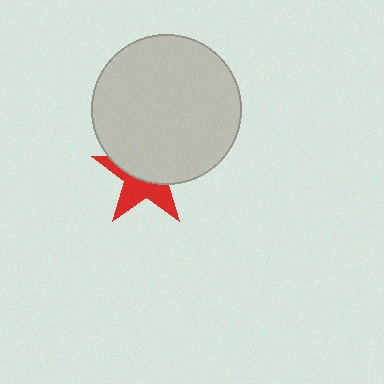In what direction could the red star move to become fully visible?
The red star could move down. That would shift it out from behind the light gray circle entirely.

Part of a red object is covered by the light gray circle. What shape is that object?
It is a star.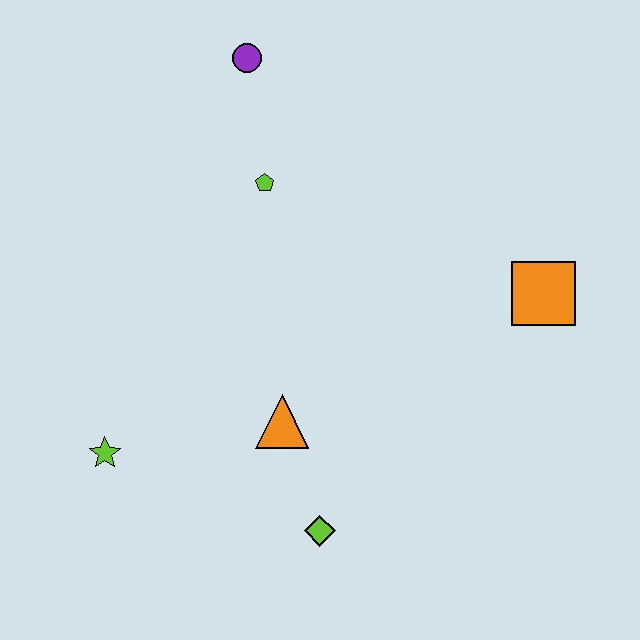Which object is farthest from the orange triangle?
The purple circle is farthest from the orange triangle.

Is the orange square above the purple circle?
No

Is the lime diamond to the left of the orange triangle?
No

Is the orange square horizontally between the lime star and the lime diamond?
No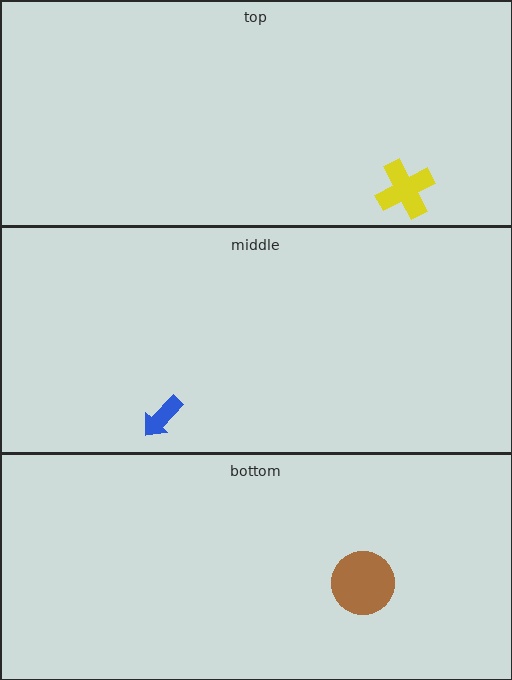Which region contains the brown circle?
The bottom region.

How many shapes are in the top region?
1.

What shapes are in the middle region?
The blue arrow.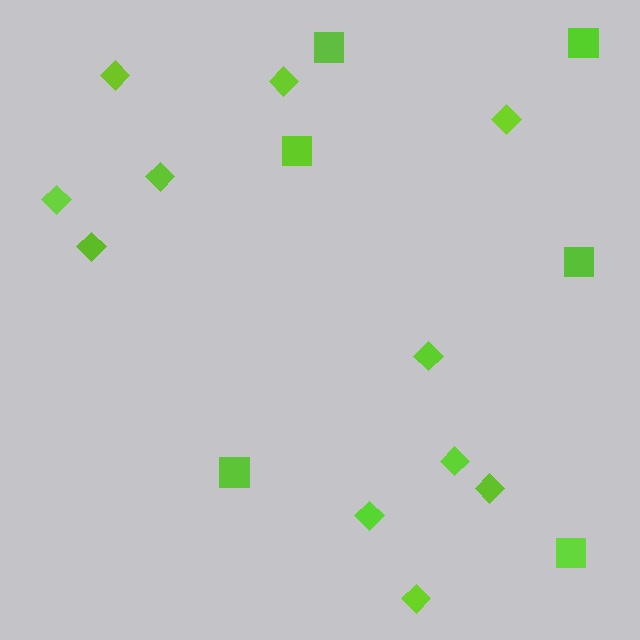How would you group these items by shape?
There are 2 groups: one group of diamonds (11) and one group of squares (6).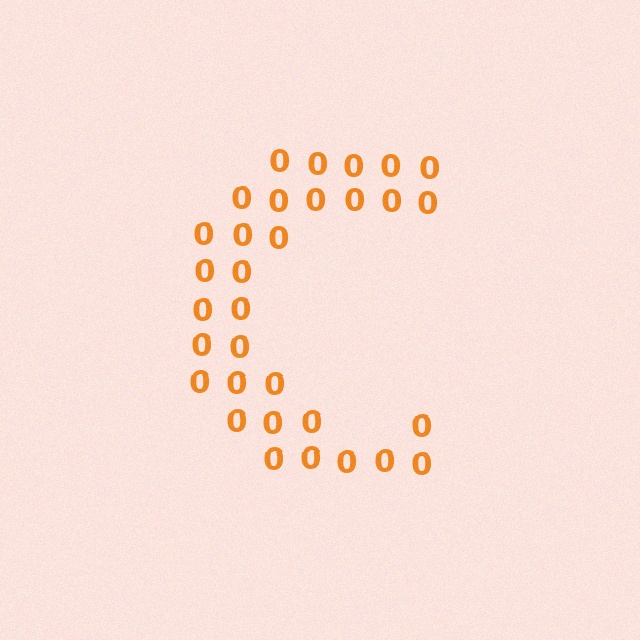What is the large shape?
The large shape is the letter C.